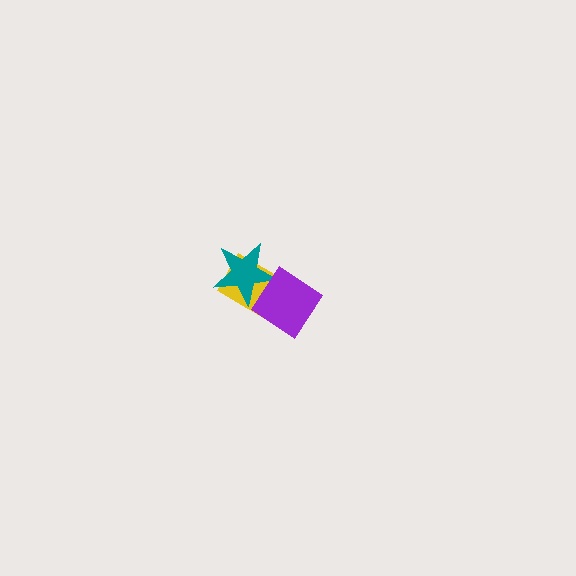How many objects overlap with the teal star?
2 objects overlap with the teal star.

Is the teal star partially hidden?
Yes, it is partially covered by another shape.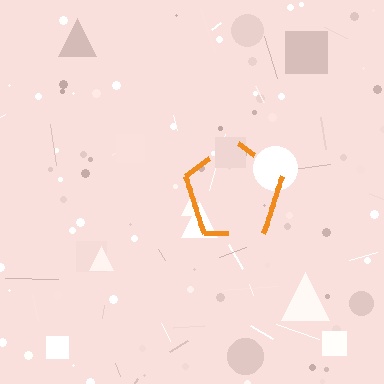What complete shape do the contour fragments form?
The contour fragments form a pentagon.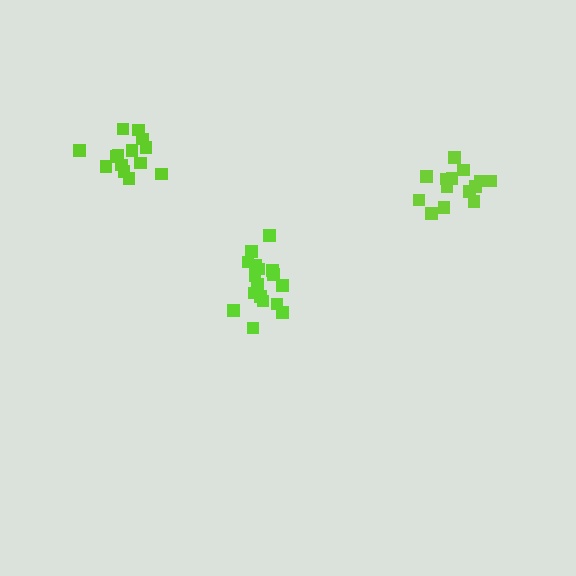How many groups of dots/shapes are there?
There are 3 groups.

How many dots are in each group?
Group 1: 18 dots, Group 2: 14 dots, Group 3: 14 dots (46 total).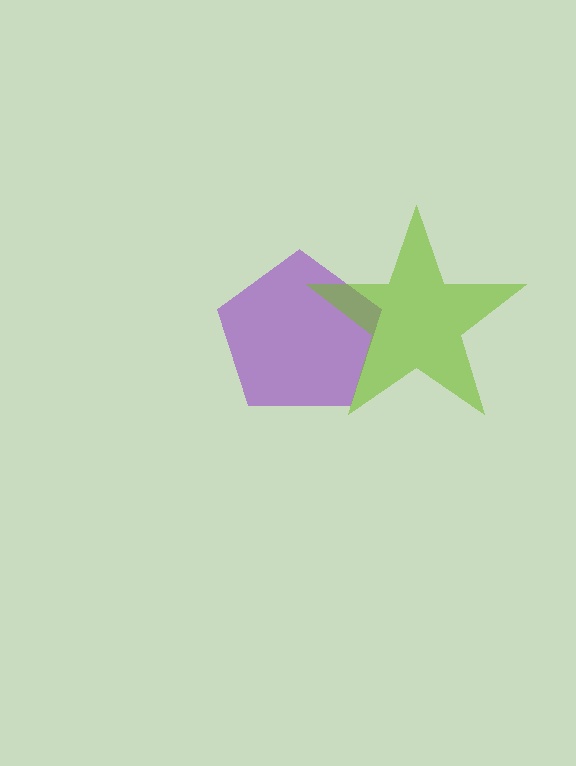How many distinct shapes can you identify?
There are 2 distinct shapes: a purple pentagon, a lime star.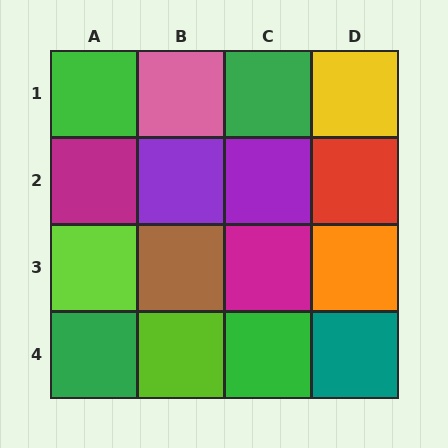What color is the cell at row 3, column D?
Orange.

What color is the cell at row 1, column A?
Green.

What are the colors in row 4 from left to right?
Green, lime, green, teal.